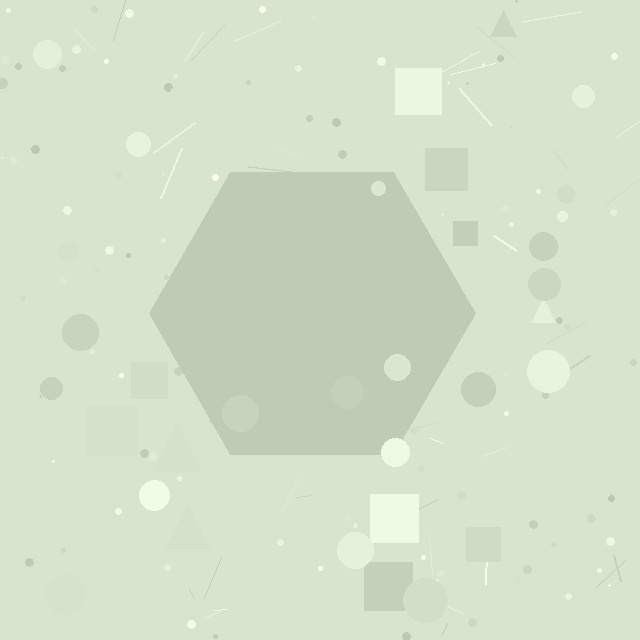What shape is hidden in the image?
A hexagon is hidden in the image.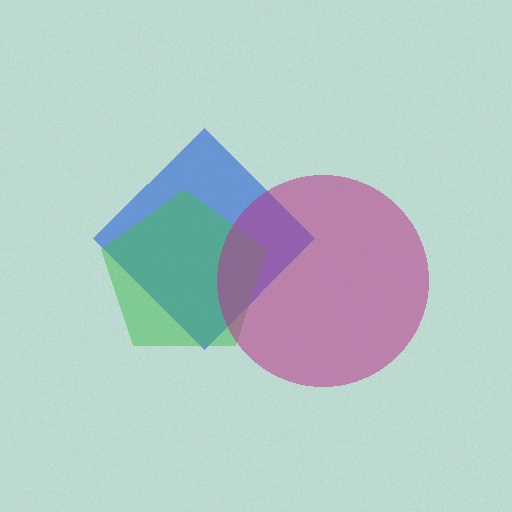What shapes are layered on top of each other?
The layered shapes are: a blue diamond, a green pentagon, a magenta circle.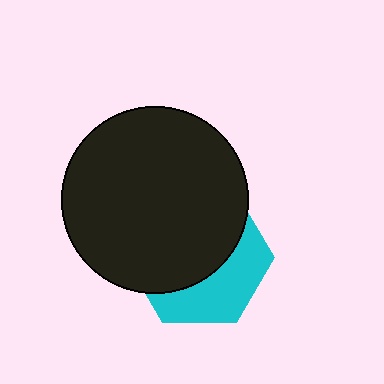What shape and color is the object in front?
The object in front is a black circle.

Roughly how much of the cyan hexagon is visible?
A small part of it is visible (roughly 39%).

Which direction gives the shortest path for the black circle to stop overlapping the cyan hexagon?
Moving up gives the shortest separation.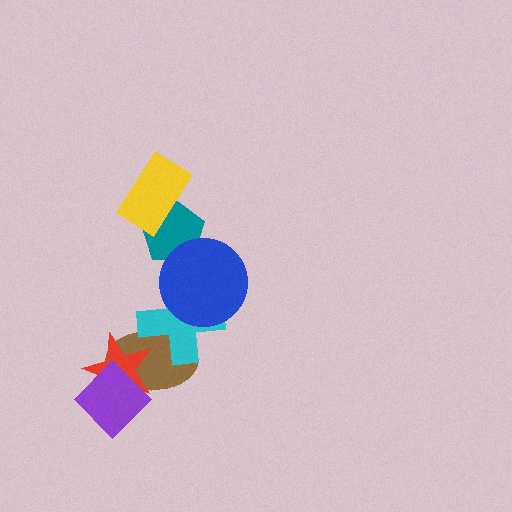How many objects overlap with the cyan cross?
2 objects overlap with the cyan cross.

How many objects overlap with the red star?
2 objects overlap with the red star.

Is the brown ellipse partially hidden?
Yes, it is partially covered by another shape.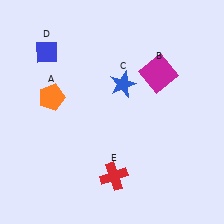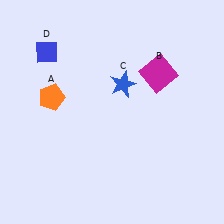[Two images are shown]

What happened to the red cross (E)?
The red cross (E) was removed in Image 2. It was in the bottom-right area of Image 1.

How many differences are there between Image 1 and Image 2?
There is 1 difference between the two images.